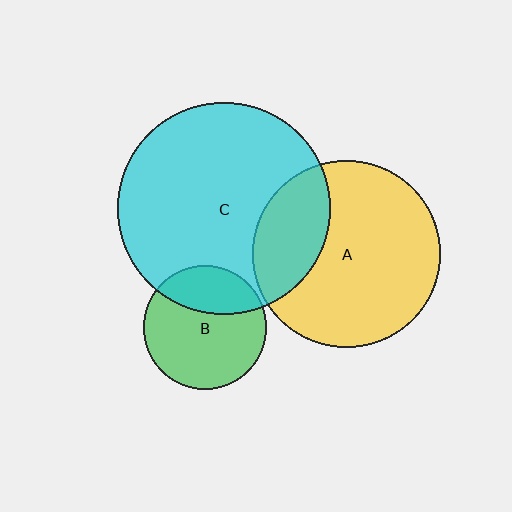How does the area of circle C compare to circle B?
Approximately 3.0 times.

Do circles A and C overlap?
Yes.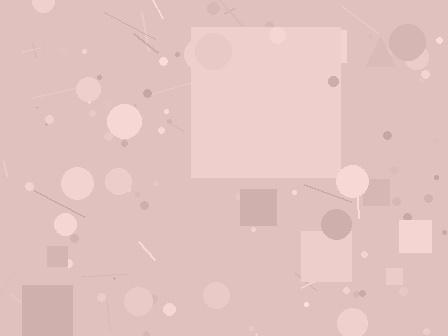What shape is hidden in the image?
A square is hidden in the image.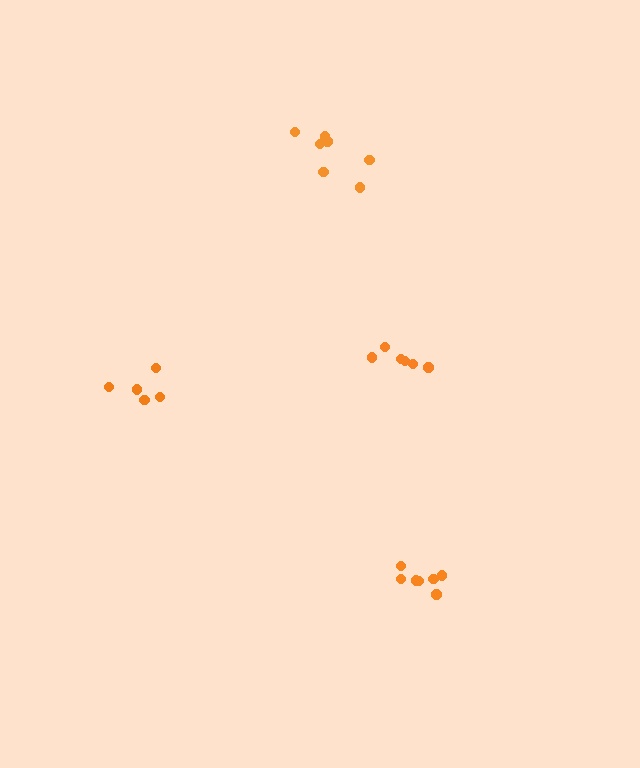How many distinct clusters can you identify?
There are 4 distinct clusters.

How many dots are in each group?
Group 1: 7 dots, Group 2: 5 dots, Group 3: 7 dots, Group 4: 6 dots (25 total).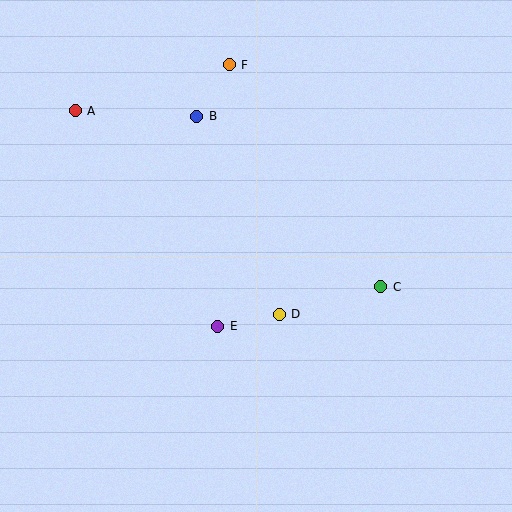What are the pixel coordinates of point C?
Point C is at (381, 287).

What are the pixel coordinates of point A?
Point A is at (75, 111).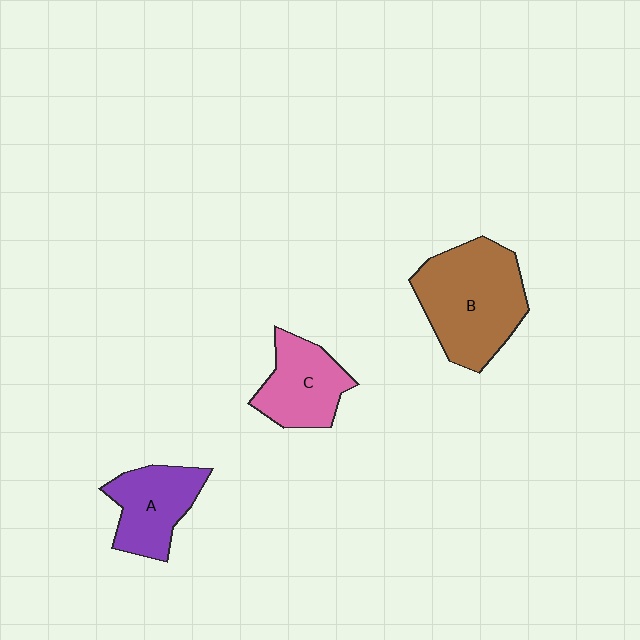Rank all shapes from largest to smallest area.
From largest to smallest: B (brown), A (purple), C (pink).